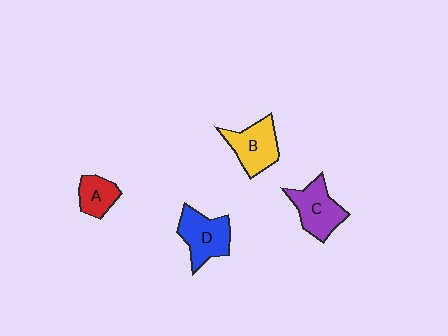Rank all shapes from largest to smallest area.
From largest to smallest: D (blue), C (purple), B (yellow), A (red).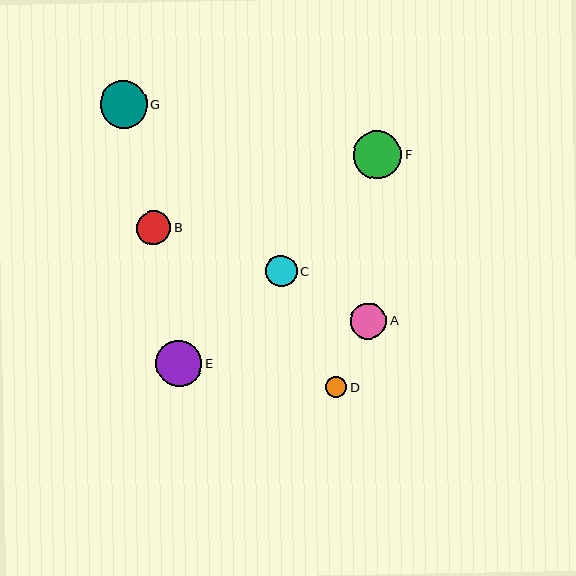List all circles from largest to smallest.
From largest to smallest: F, G, E, A, B, C, D.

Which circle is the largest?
Circle F is the largest with a size of approximately 48 pixels.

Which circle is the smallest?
Circle D is the smallest with a size of approximately 21 pixels.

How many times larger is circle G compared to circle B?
Circle G is approximately 1.4 times the size of circle B.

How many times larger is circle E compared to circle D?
Circle E is approximately 2.2 times the size of circle D.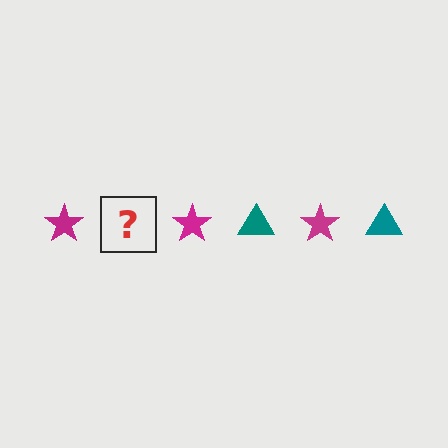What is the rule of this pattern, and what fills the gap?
The rule is that the pattern alternates between magenta star and teal triangle. The gap should be filled with a teal triangle.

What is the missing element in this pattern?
The missing element is a teal triangle.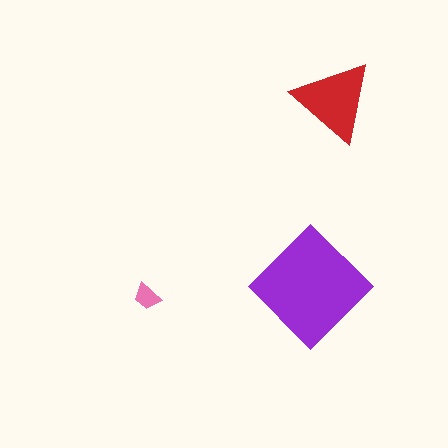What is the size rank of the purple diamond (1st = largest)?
1st.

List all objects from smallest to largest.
The pink trapezoid, the red triangle, the purple diamond.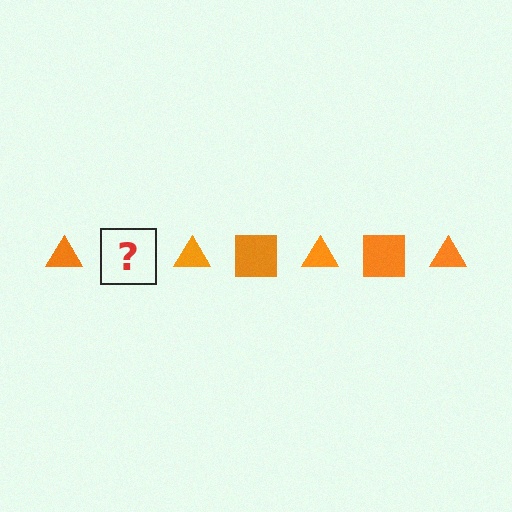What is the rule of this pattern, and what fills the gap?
The rule is that the pattern cycles through triangle, square shapes in orange. The gap should be filled with an orange square.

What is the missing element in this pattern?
The missing element is an orange square.